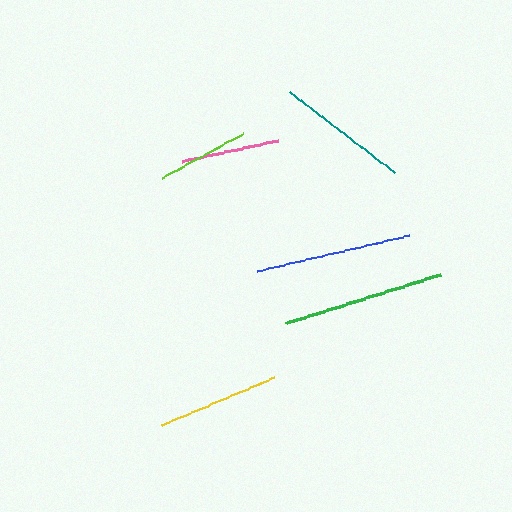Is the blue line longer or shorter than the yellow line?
The blue line is longer than the yellow line.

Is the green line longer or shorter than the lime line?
The green line is longer than the lime line.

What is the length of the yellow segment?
The yellow segment is approximately 122 pixels long.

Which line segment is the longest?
The green line is the longest at approximately 162 pixels.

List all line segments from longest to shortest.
From longest to shortest: green, blue, teal, yellow, pink, lime.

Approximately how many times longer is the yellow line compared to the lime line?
The yellow line is approximately 1.3 times the length of the lime line.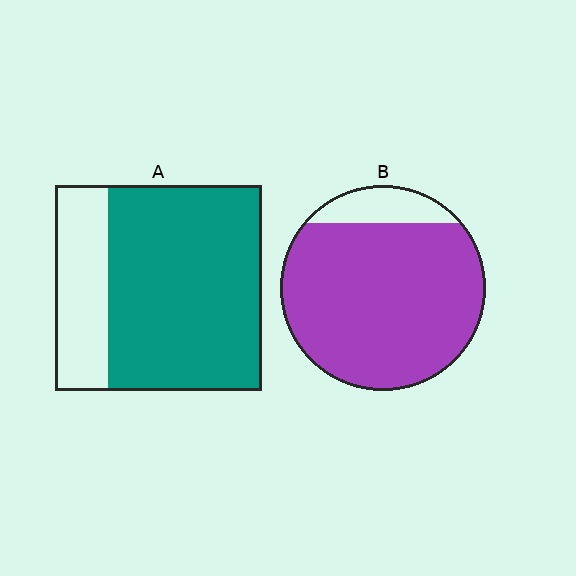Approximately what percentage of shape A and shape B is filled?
A is approximately 75% and B is approximately 85%.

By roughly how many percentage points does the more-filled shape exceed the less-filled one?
By roughly 15 percentage points (B over A).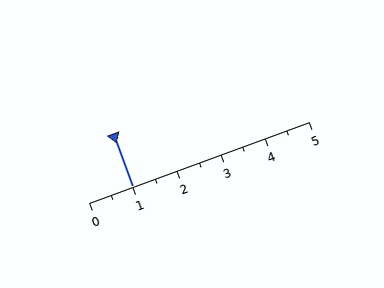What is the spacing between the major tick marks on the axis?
The major ticks are spaced 1 apart.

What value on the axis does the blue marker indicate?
The marker indicates approximately 1.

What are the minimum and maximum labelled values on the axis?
The axis runs from 0 to 5.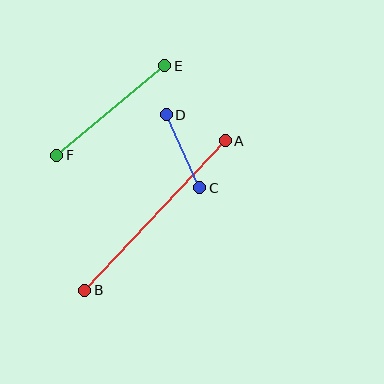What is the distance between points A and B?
The distance is approximately 205 pixels.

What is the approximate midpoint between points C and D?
The midpoint is at approximately (183, 151) pixels.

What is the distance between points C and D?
The distance is approximately 80 pixels.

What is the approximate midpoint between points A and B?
The midpoint is at approximately (155, 216) pixels.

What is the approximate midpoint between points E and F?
The midpoint is at approximately (111, 110) pixels.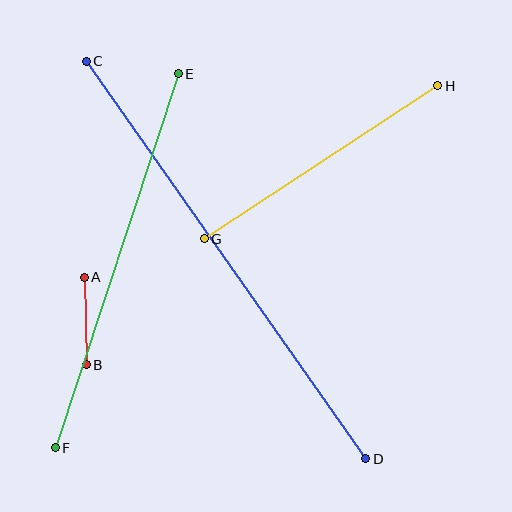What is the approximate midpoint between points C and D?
The midpoint is at approximately (226, 260) pixels.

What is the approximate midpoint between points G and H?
The midpoint is at approximately (321, 162) pixels.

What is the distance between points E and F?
The distance is approximately 394 pixels.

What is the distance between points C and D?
The distance is approximately 486 pixels.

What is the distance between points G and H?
The distance is approximately 279 pixels.